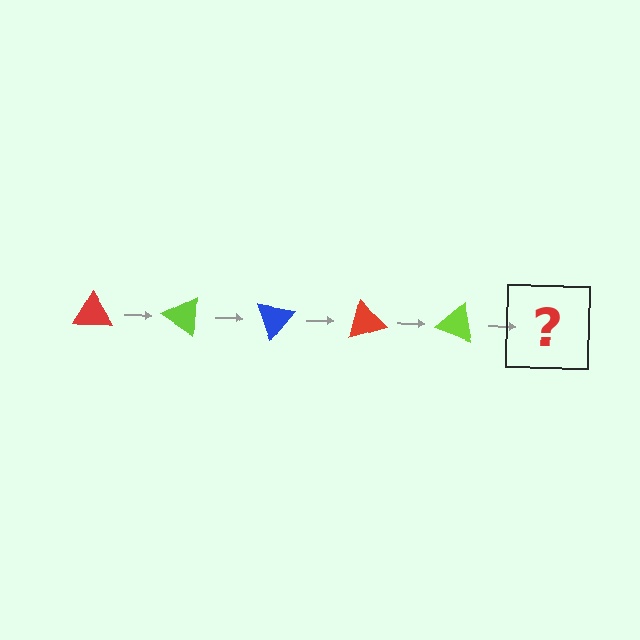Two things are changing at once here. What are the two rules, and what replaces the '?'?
The two rules are that it rotates 35 degrees each step and the color cycles through red, lime, and blue. The '?' should be a blue triangle, rotated 175 degrees from the start.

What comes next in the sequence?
The next element should be a blue triangle, rotated 175 degrees from the start.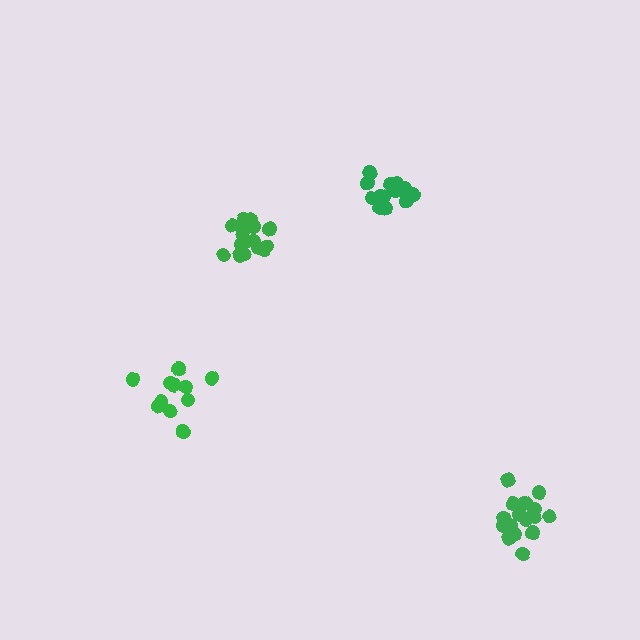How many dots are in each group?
Group 1: 17 dots, Group 2: 16 dots, Group 3: 11 dots, Group 4: 17 dots (61 total).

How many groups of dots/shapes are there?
There are 4 groups.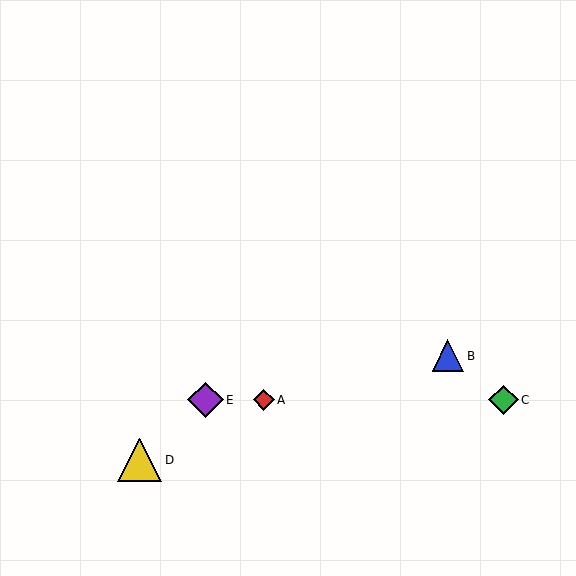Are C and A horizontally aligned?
Yes, both are at y≈400.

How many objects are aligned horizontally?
3 objects (A, C, E) are aligned horizontally.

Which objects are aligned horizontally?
Objects A, C, E are aligned horizontally.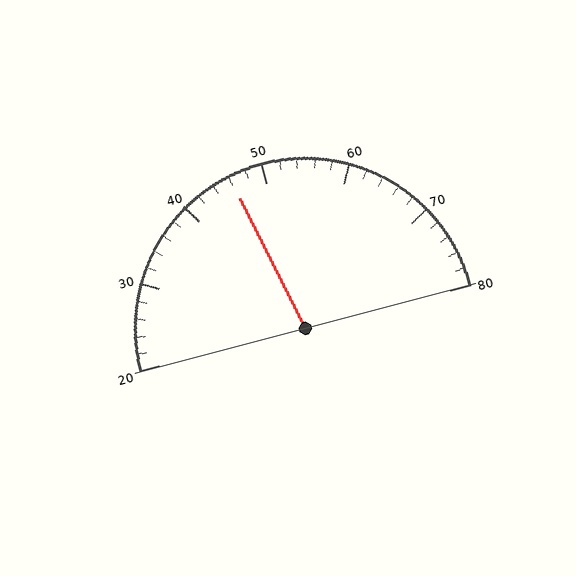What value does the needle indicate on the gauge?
The needle indicates approximately 46.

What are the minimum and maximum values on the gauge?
The gauge ranges from 20 to 80.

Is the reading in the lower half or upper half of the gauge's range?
The reading is in the lower half of the range (20 to 80).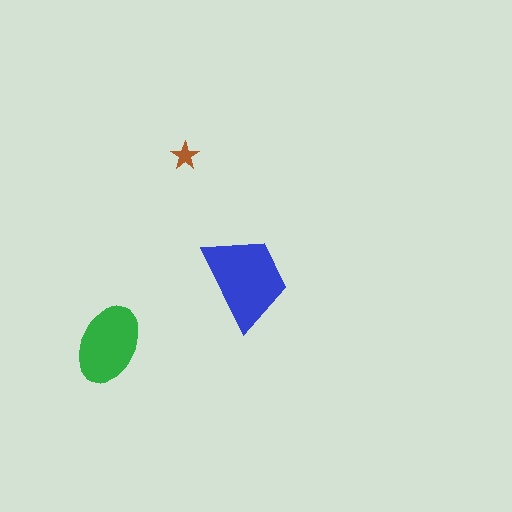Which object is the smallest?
The brown star.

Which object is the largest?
The blue trapezoid.